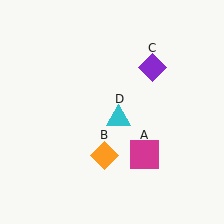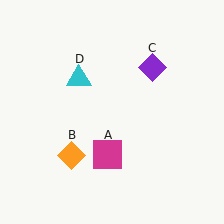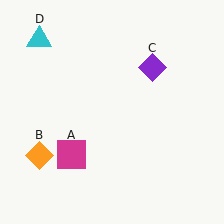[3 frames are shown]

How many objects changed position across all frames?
3 objects changed position: magenta square (object A), orange diamond (object B), cyan triangle (object D).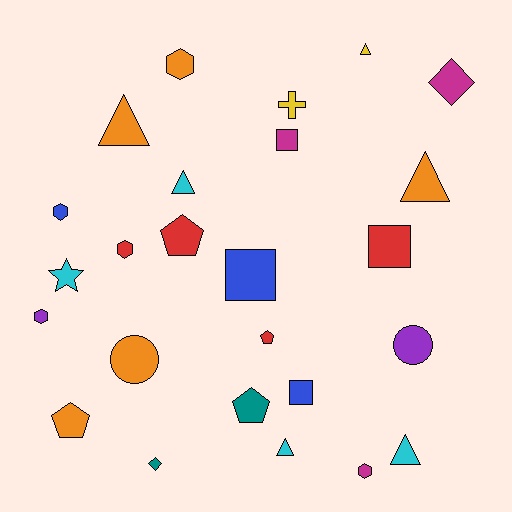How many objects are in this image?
There are 25 objects.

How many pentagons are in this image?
There are 4 pentagons.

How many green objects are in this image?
There are no green objects.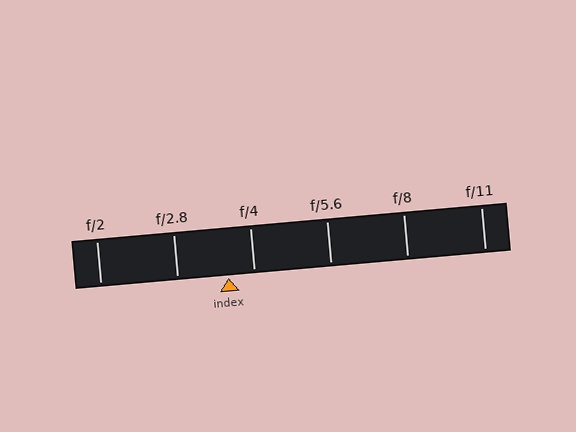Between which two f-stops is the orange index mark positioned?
The index mark is between f/2.8 and f/4.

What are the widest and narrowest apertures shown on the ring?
The widest aperture shown is f/2 and the narrowest is f/11.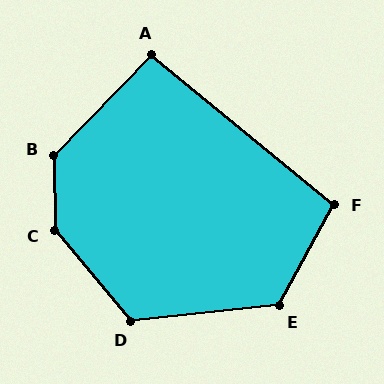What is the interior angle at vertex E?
Approximately 125 degrees (obtuse).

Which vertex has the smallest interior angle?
A, at approximately 95 degrees.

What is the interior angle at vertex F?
Approximately 101 degrees (obtuse).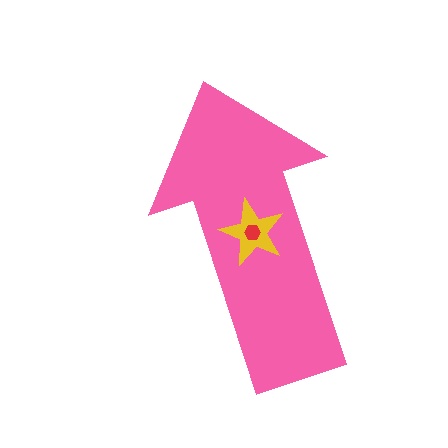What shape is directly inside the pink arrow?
The yellow star.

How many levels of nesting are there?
3.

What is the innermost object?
The red hexagon.